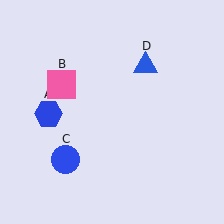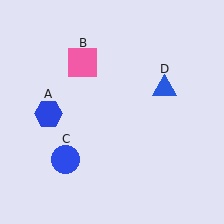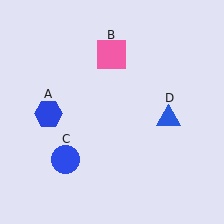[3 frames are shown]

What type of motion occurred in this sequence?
The pink square (object B), blue triangle (object D) rotated clockwise around the center of the scene.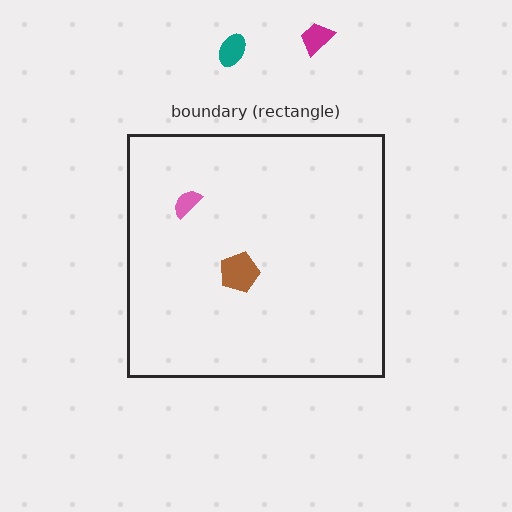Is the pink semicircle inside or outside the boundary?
Inside.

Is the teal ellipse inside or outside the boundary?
Outside.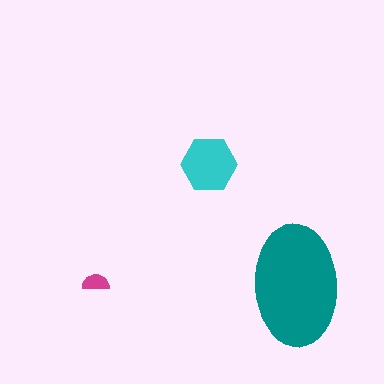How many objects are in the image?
There are 3 objects in the image.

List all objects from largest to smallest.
The teal ellipse, the cyan hexagon, the magenta semicircle.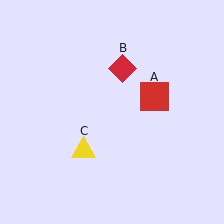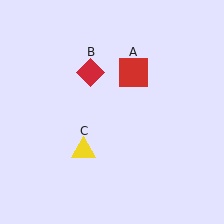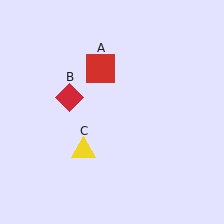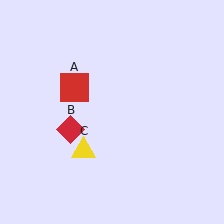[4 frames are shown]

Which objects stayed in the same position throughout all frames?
Yellow triangle (object C) remained stationary.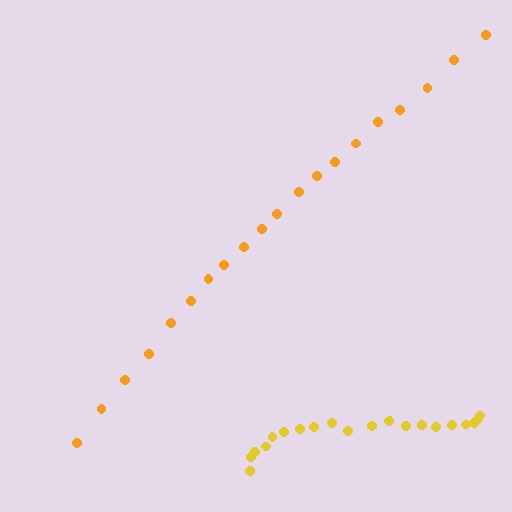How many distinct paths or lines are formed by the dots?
There are 2 distinct paths.